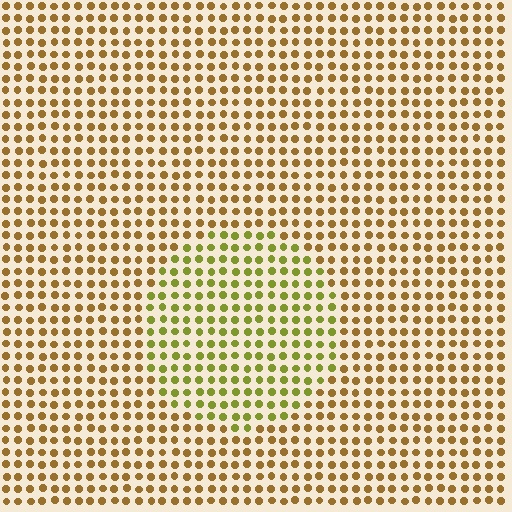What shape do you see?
I see a circle.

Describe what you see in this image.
The image is filled with small brown elements in a uniform arrangement. A circle-shaped region is visible where the elements are tinted to a slightly different hue, forming a subtle color boundary.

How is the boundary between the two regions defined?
The boundary is defined purely by a slight shift in hue (about 37 degrees). Spacing, size, and orientation are identical on both sides.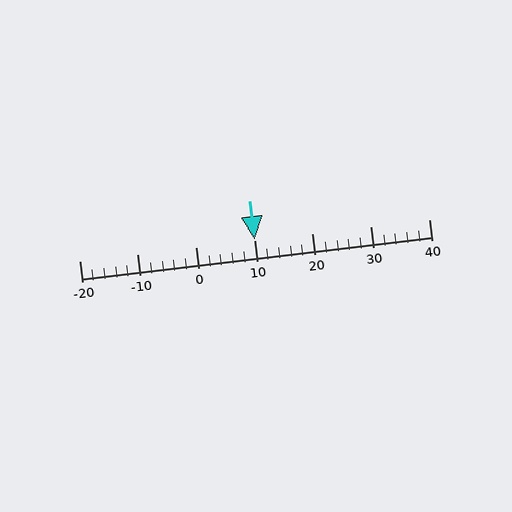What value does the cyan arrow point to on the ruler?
The cyan arrow points to approximately 10.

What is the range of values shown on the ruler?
The ruler shows values from -20 to 40.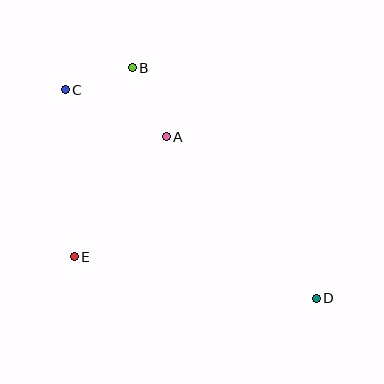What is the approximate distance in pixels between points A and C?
The distance between A and C is approximately 111 pixels.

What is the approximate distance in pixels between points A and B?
The distance between A and B is approximately 77 pixels.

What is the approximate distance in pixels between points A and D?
The distance between A and D is approximately 220 pixels.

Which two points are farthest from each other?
Points C and D are farthest from each other.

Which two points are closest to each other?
Points B and C are closest to each other.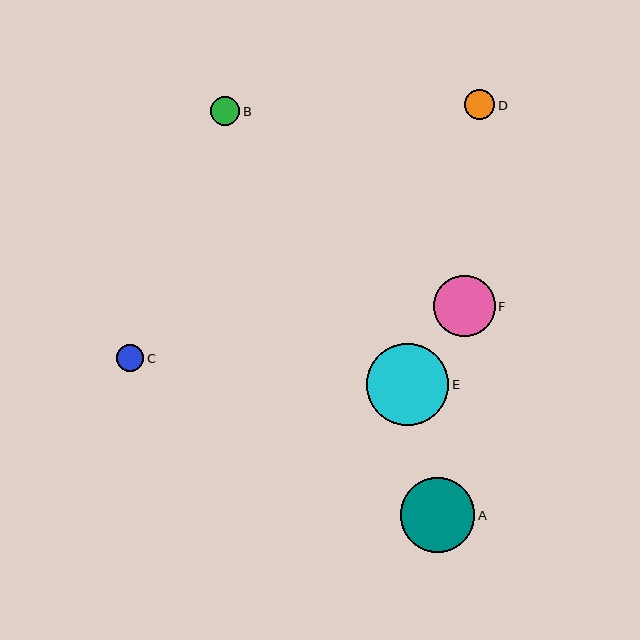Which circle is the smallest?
Circle C is the smallest with a size of approximately 27 pixels.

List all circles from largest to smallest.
From largest to smallest: E, A, F, D, B, C.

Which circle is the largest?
Circle E is the largest with a size of approximately 82 pixels.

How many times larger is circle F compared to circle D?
Circle F is approximately 2.0 times the size of circle D.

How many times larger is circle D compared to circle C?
Circle D is approximately 1.1 times the size of circle C.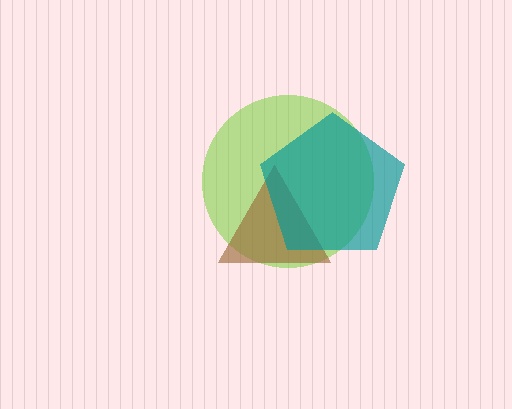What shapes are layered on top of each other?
The layered shapes are: a lime circle, a brown triangle, a teal pentagon.